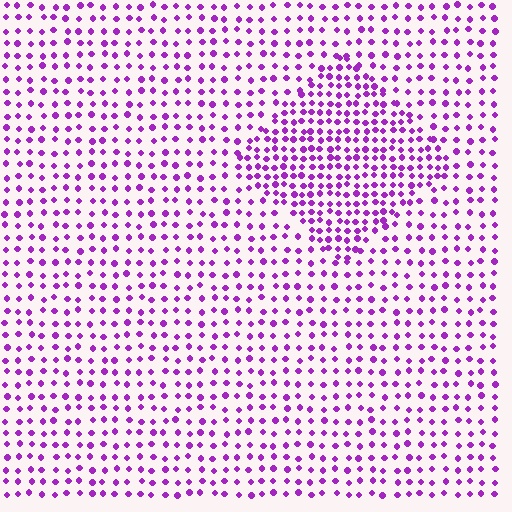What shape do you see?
I see a diamond.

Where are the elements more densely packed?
The elements are more densely packed inside the diamond boundary.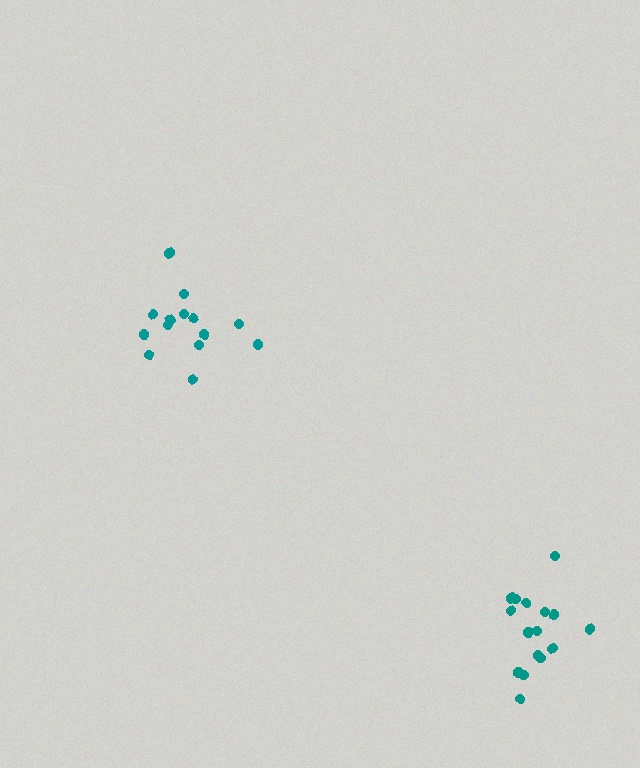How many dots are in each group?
Group 1: 16 dots, Group 2: 14 dots (30 total).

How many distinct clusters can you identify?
There are 2 distinct clusters.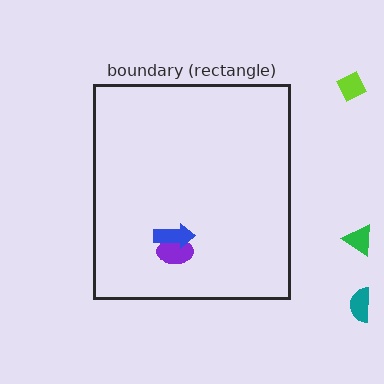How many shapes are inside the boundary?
2 inside, 3 outside.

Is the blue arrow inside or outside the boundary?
Inside.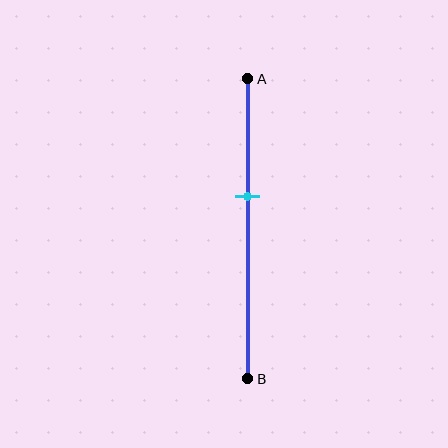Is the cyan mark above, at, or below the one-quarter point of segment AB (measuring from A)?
The cyan mark is below the one-quarter point of segment AB.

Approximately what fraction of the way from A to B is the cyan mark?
The cyan mark is approximately 40% of the way from A to B.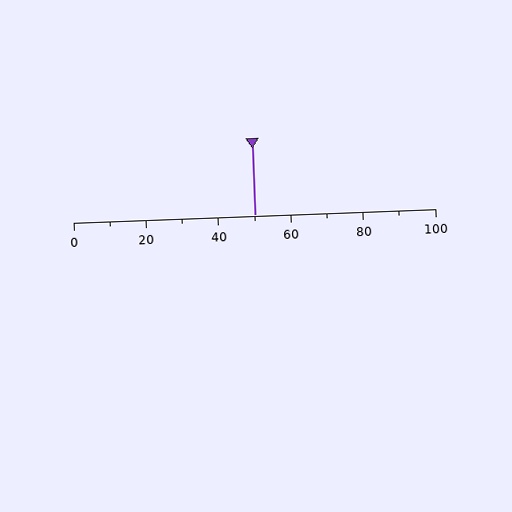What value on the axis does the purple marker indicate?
The marker indicates approximately 50.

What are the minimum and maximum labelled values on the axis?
The axis runs from 0 to 100.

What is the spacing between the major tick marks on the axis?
The major ticks are spaced 20 apart.